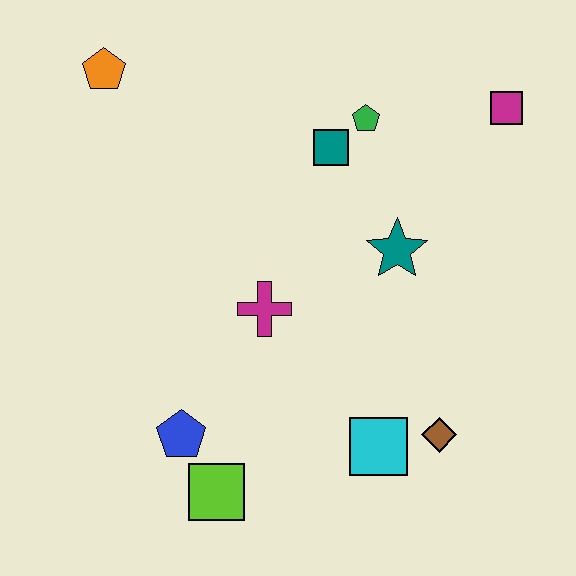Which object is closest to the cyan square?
The brown diamond is closest to the cyan square.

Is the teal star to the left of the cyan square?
No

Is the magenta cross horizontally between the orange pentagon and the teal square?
Yes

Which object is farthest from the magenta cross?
The magenta square is farthest from the magenta cross.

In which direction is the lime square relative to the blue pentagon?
The lime square is below the blue pentagon.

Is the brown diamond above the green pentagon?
No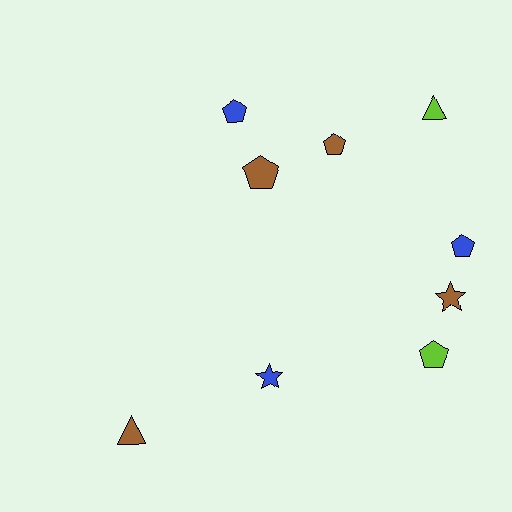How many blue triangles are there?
There are no blue triangles.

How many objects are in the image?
There are 9 objects.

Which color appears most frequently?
Brown, with 4 objects.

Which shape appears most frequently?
Pentagon, with 5 objects.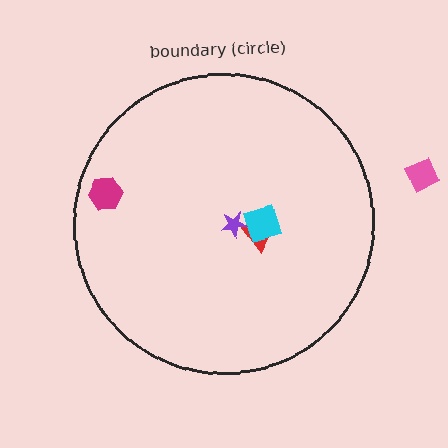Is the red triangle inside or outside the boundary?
Inside.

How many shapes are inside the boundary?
4 inside, 1 outside.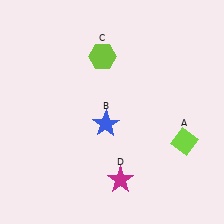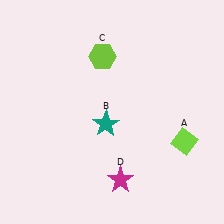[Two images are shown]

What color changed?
The star (B) changed from blue in Image 1 to teal in Image 2.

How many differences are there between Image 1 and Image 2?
There is 1 difference between the two images.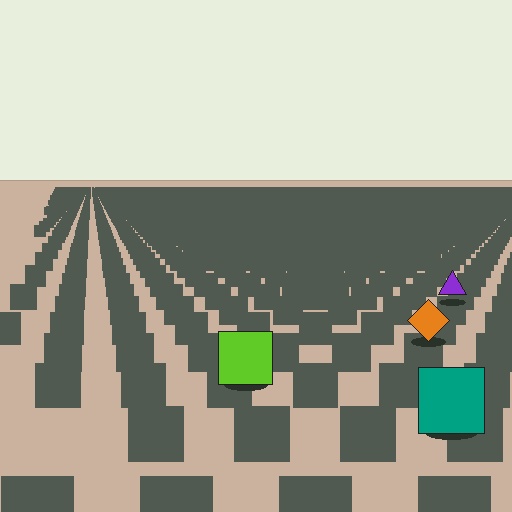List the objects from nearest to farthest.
From nearest to farthest: the teal square, the lime square, the orange diamond, the purple triangle.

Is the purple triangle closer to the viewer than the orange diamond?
No. The orange diamond is closer — you can tell from the texture gradient: the ground texture is coarser near it.